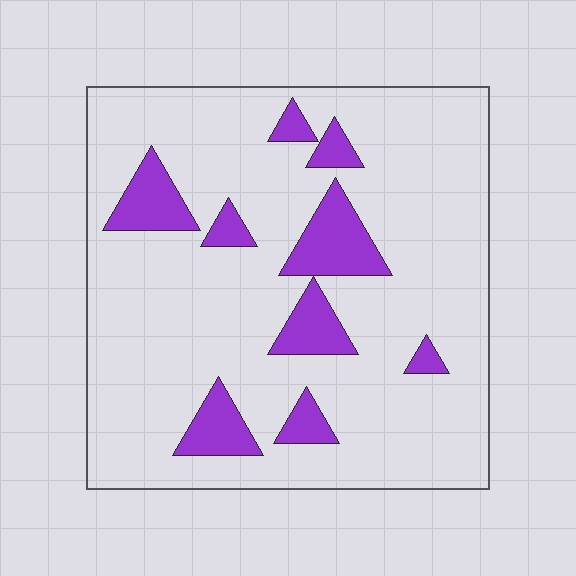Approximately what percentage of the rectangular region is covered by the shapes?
Approximately 15%.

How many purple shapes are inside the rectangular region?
9.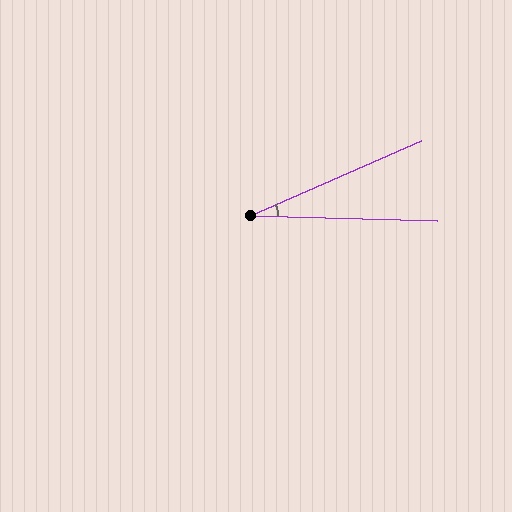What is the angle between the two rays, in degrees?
Approximately 25 degrees.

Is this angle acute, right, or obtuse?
It is acute.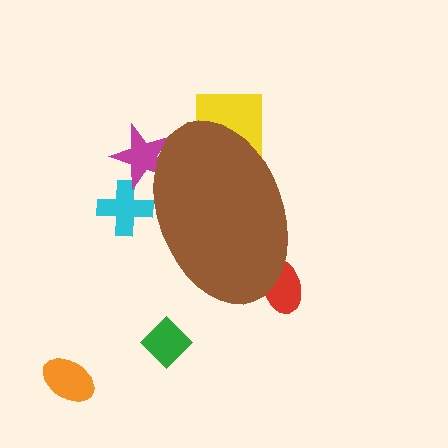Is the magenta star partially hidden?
Yes, the magenta star is partially hidden behind the brown ellipse.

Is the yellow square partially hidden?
Yes, the yellow square is partially hidden behind the brown ellipse.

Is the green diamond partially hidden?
No, the green diamond is fully visible.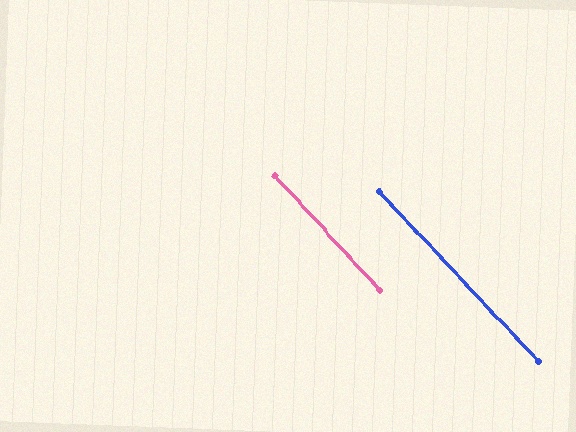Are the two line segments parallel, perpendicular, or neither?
Parallel — their directions differ by only 0.5°.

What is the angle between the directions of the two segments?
Approximately 1 degree.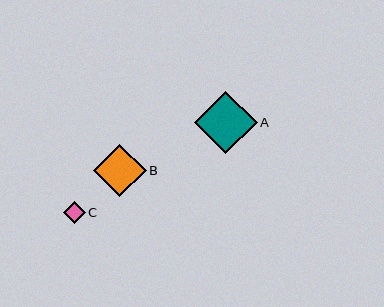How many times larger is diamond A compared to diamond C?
Diamond A is approximately 2.9 times the size of diamond C.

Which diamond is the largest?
Diamond A is the largest with a size of approximately 62 pixels.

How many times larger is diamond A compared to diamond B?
Diamond A is approximately 1.2 times the size of diamond B.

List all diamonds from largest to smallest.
From largest to smallest: A, B, C.